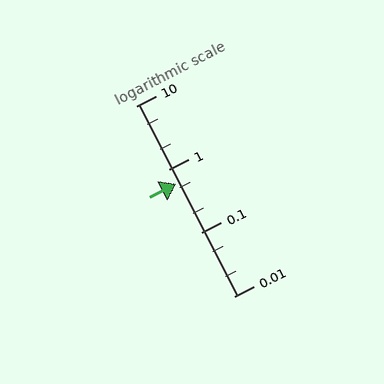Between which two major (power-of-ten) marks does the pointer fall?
The pointer is between 0.1 and 1.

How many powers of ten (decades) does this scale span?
The scale spans 3 decades, from 0.01 to 10.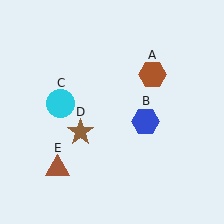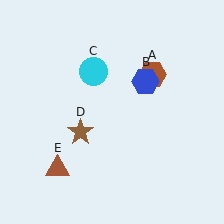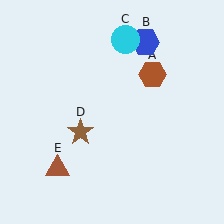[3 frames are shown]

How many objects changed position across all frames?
2 objects changed position: blue hexagon (object B), cyan circle (object C).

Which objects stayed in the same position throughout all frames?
Brown hexagon (object A) and brown star (object D) and brown triangle (object E) remained stationary.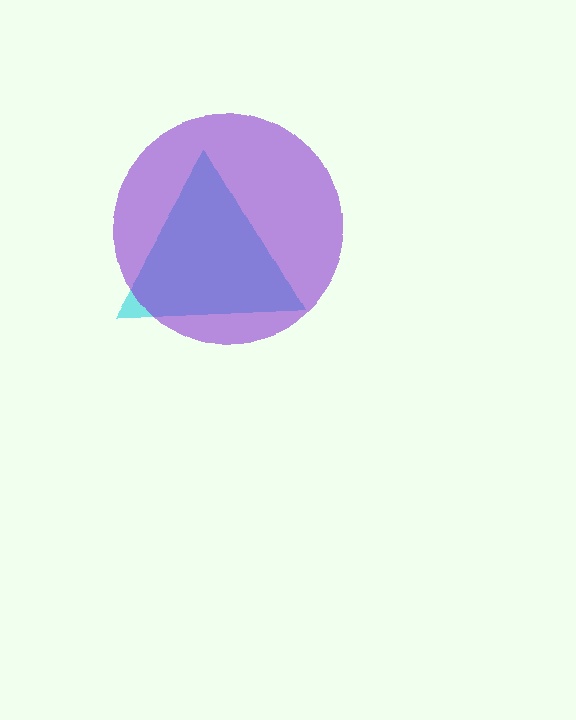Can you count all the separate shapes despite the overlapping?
Yes, there are 2 separate shapes.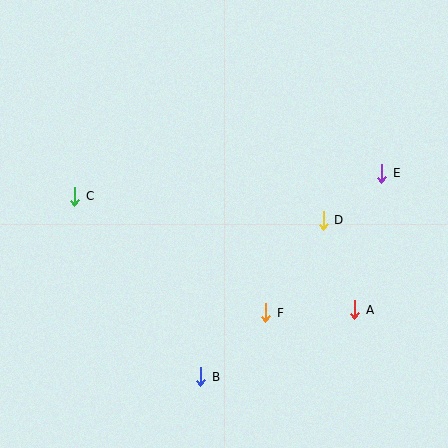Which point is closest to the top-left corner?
Point C is closest to the top-left corner.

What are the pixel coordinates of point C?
Point C is at (75, 196).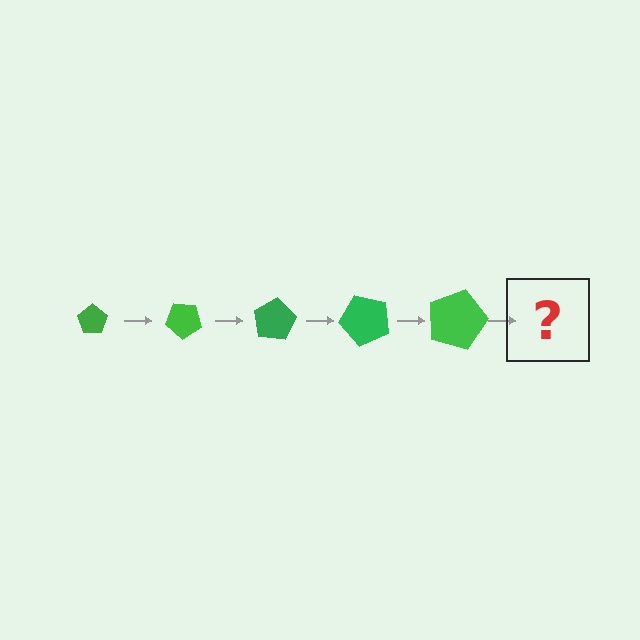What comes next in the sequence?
The next element should be a pentagon, larger than the previous one and rotated 200 degrees from the start.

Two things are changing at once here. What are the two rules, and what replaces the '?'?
The two rules are that the pentagon grows larger each step and it rotates 40 degrees each step. The '?' should be a pentagon, larger than the previous one and rotated 200 degrees from the start.